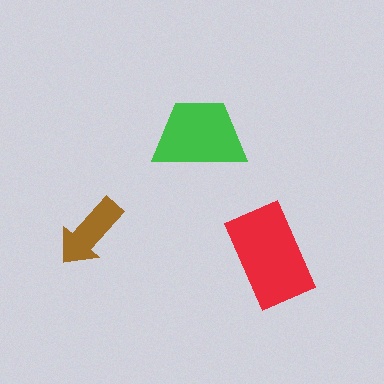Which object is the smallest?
The brown arrow.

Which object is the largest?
The red rectangle.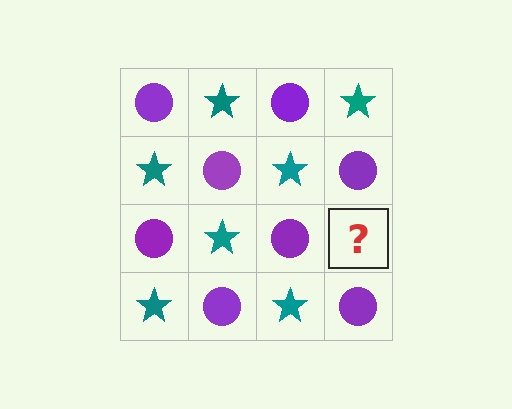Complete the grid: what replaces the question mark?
The question mark should be replaced with a teal star.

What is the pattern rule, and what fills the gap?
The rule is that it alternates purple circle and teal star in a checkerboard pattern. The gap should be filled with a teal star.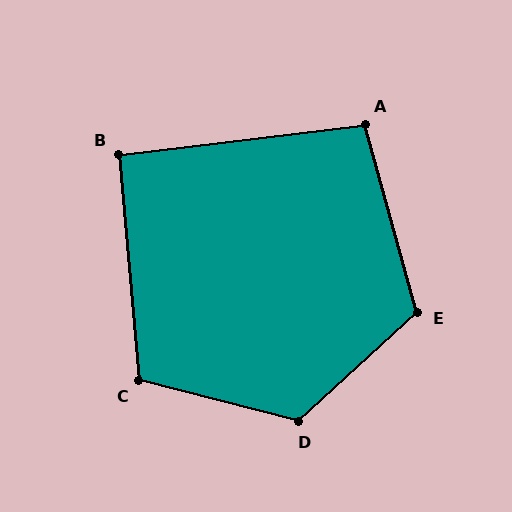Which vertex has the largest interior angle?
D, at approximately 123 degrees.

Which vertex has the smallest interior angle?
B, at approximately 92 degrees.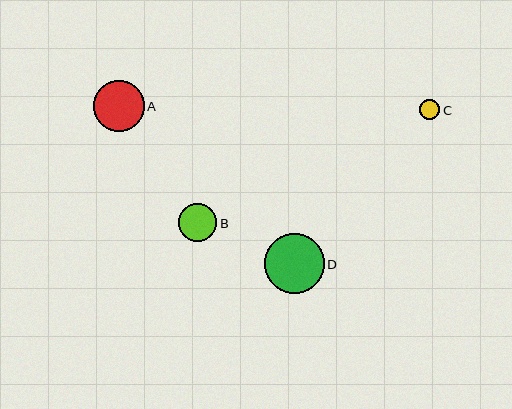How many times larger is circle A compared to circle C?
Circle A is approximately 2.5 times the size of circle C.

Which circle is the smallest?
Circle C is the smallest with a size of approximately 20 pixels.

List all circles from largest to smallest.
From largest to smallest: D, A, B, C.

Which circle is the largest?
Circle D is the largest with a size of approximately 60 pixels.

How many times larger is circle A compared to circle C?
Circle A is approximately 2.5 times the size of circle C.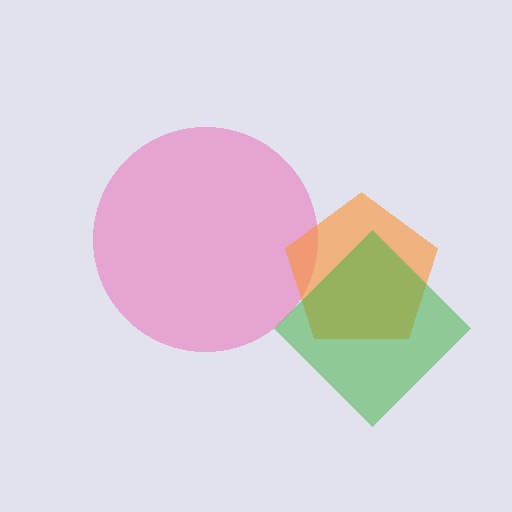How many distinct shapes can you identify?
There are 3 distinct shapes: a pink circle, an orange pentagon, a green diamond.